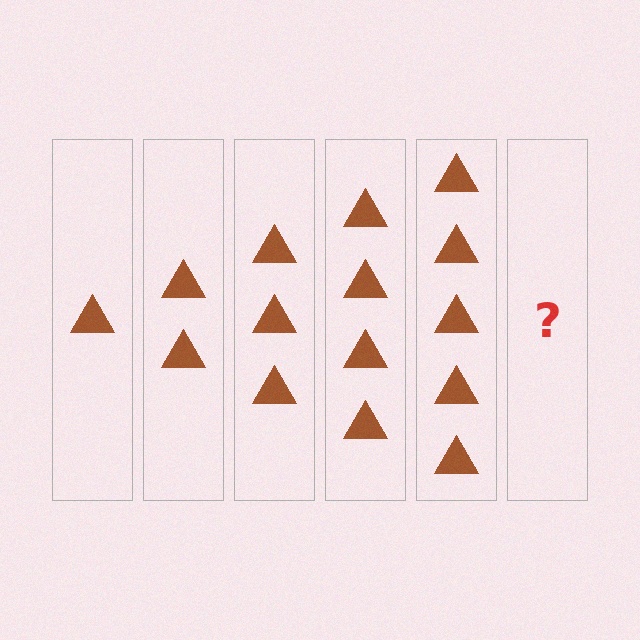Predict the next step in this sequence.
The next step is 6 triangles.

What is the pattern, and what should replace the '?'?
The pattern is that each step adds one more triangle. The '?' should be 6 triangles.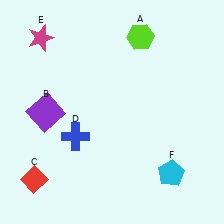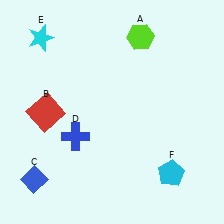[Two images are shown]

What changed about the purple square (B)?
In Image 1, B is purple. In Image 2, it changed to red.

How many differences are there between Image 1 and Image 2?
There are 3 differences between the two images.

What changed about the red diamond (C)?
In Image 1, C is red. In Image 2, it changed to blue.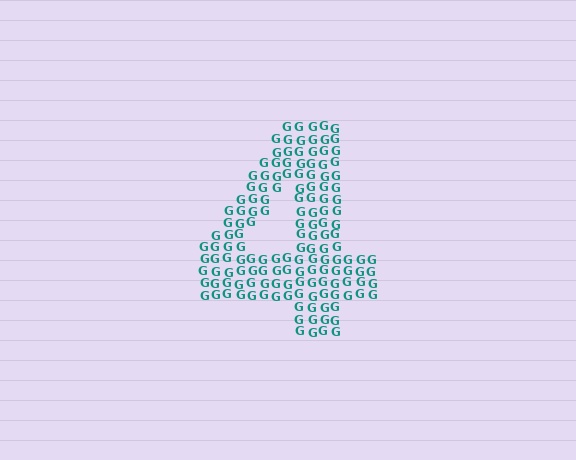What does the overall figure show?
The overall figure shows the digit 4.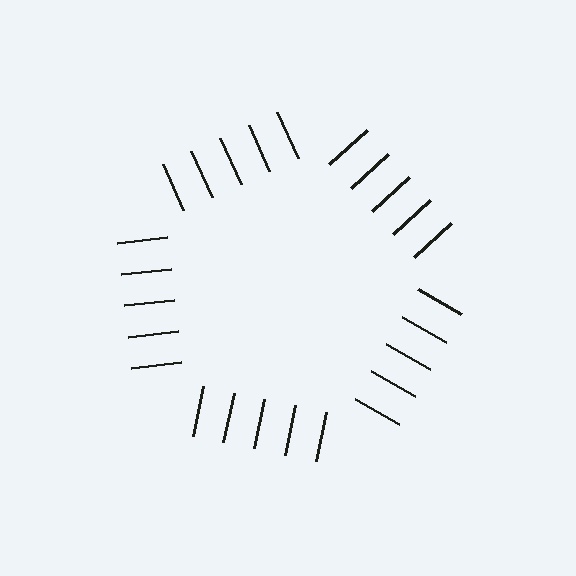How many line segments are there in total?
25 — 5 along each of the 5 edges.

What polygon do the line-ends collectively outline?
An illusory pentagon — the line segments terminate on its edges but no continuous stroke is drawn.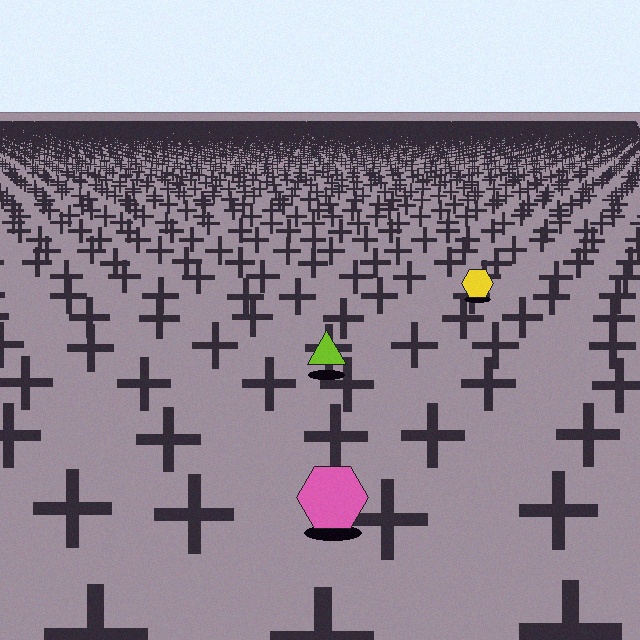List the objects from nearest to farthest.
From nearest to farthest: the pink hexagon, the lime triangle, the yellow hexagon.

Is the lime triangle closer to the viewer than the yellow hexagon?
Yes. The lime triangle is closer — you can tell from the texture gradient: the ground texture is coarser near it.